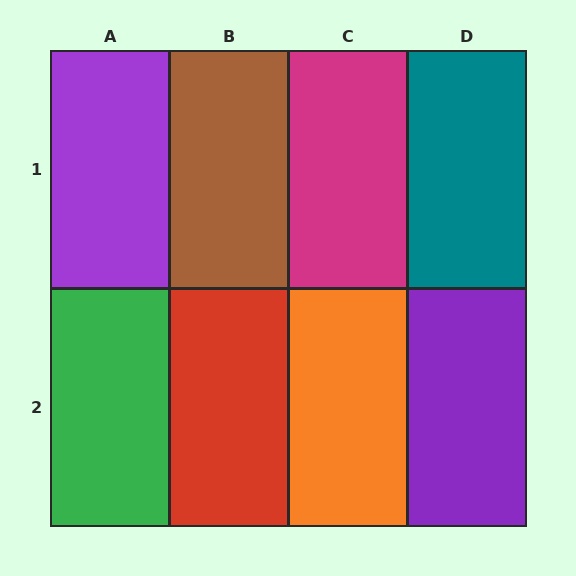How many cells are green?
1 cell is green.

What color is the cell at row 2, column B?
Red.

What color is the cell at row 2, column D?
Purple.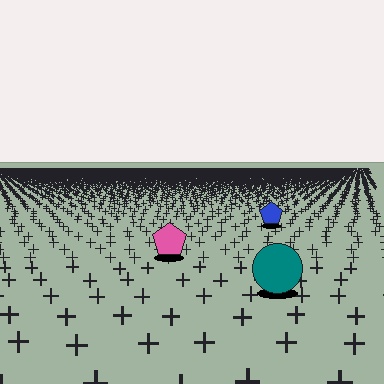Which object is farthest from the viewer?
The blue pentagon is farthest from the viewer. It appears smaller and the ground texture around it is denser.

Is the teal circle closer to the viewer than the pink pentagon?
Yes. The teal circle is closer — you can tell from the texture gradient: the ground texture is coarser near it.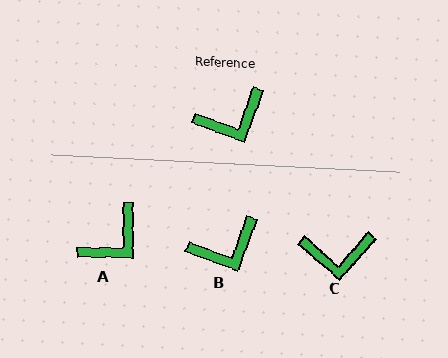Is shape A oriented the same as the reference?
No, it is off by about 20 degrees.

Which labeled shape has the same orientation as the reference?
B.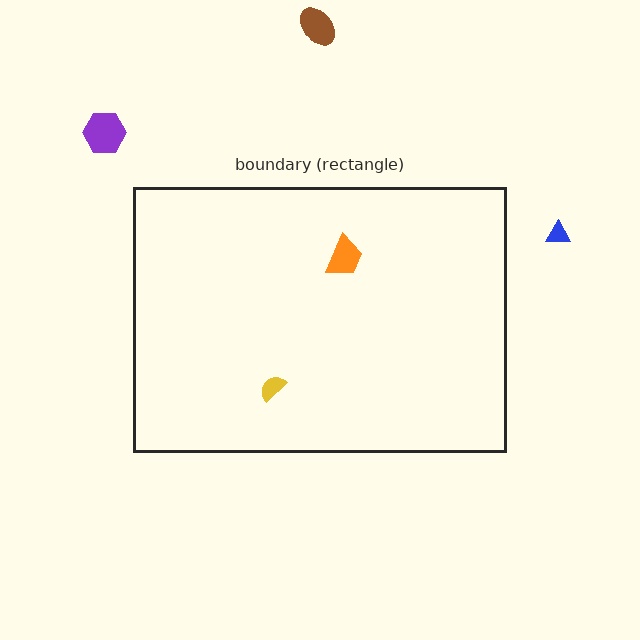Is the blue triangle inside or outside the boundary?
Outside.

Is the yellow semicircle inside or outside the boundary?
Inside.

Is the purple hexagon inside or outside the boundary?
Outside.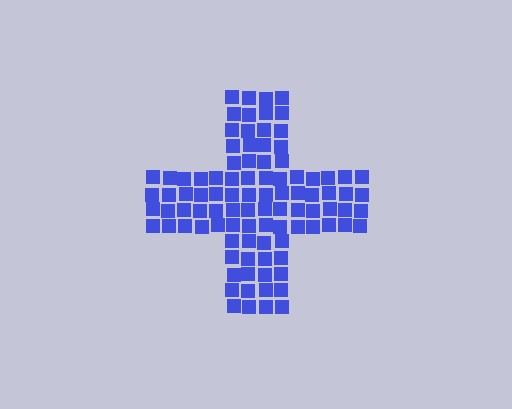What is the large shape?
The large shape is a cross.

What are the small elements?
The small elements are squares.